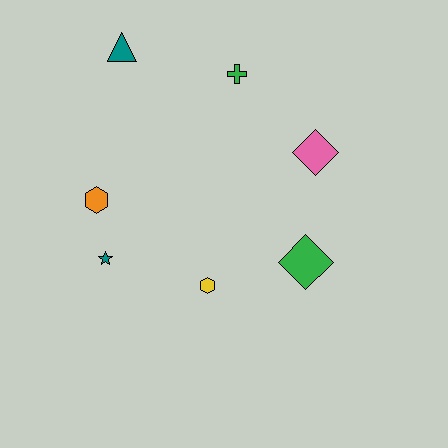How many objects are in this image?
There are 7 objects.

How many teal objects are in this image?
There are 2 teal objects.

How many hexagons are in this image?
There are 2 hexagons.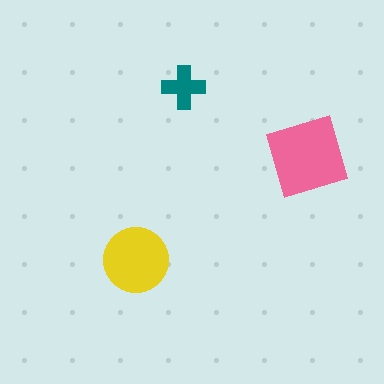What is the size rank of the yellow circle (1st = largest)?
2nd.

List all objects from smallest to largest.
The teal cross, the yellow circle, the pink square.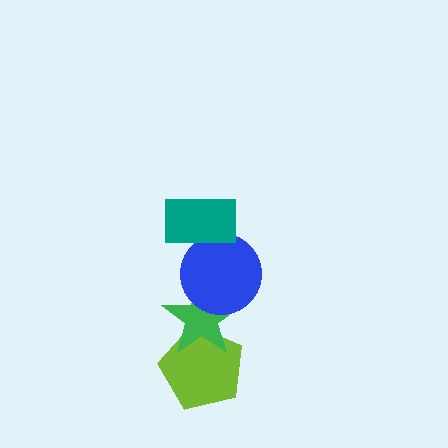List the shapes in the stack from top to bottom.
From top to bottom: the teal rectangle, the blue circle, the green star, the lime pentagon.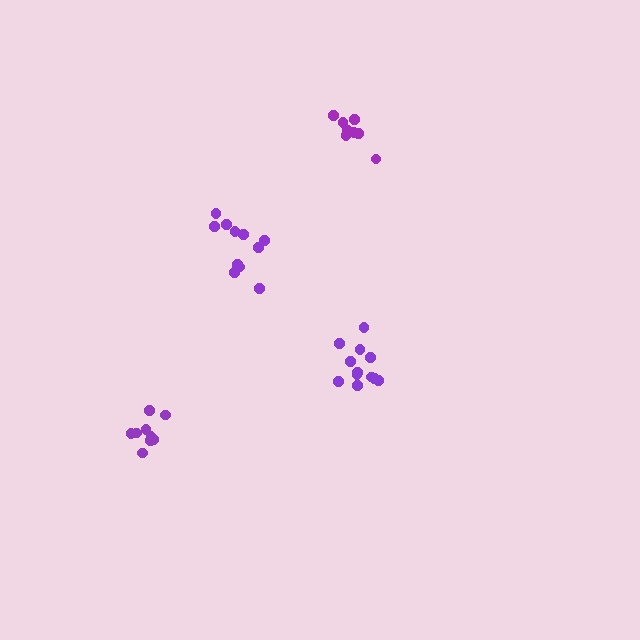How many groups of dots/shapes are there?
There are 4 groups.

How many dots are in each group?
Group 1: 12 dots, Group 2: 9 dots, Group 3: 8 dots, Group 4: 11 dots (40 total).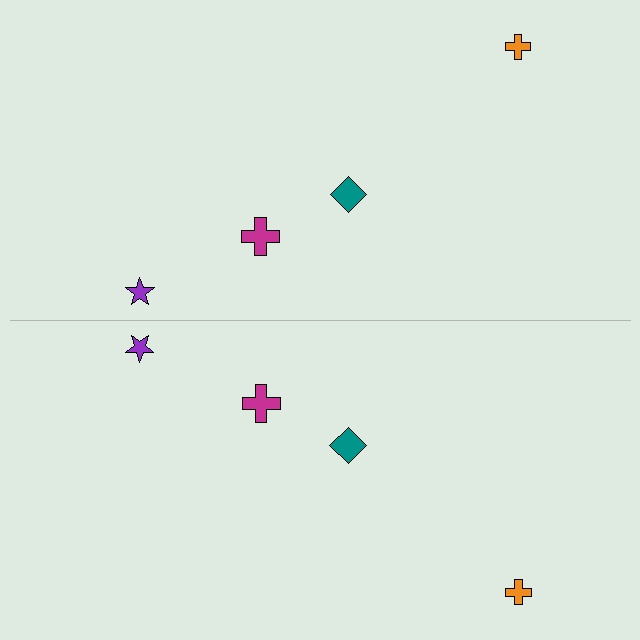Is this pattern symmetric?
Yes, this pattern has bilateral (reflection) symmetry.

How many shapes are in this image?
There are 8 shapes in this image.